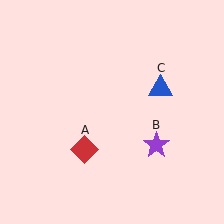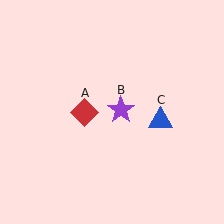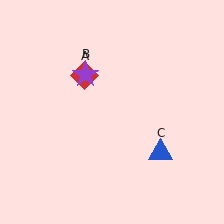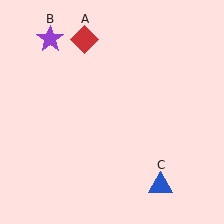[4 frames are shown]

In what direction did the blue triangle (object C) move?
The blue triangle (object C) moved down.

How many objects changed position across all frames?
3 objects changed position: red diamond (object A), purple star (object B), blue triangle (object C).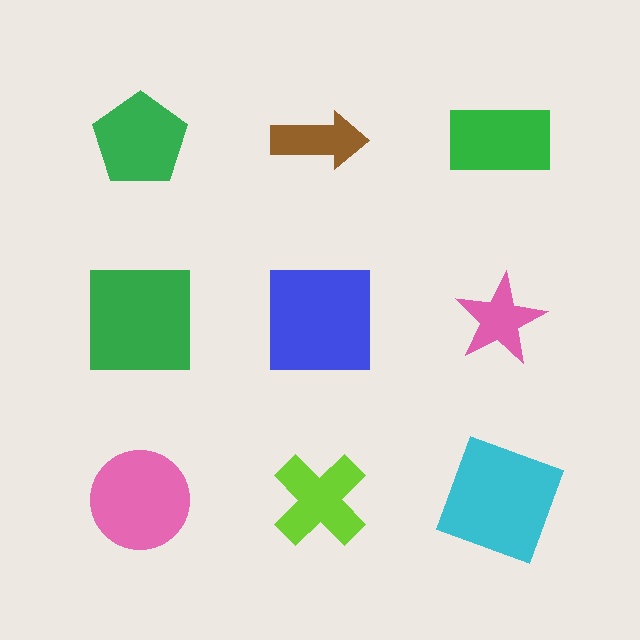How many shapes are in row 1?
3 shapes.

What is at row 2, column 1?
A green square.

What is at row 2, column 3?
A pink star.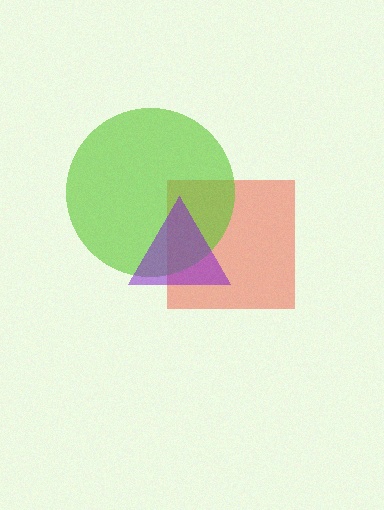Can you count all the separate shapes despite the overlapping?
Yes, there are 3 separate shapes.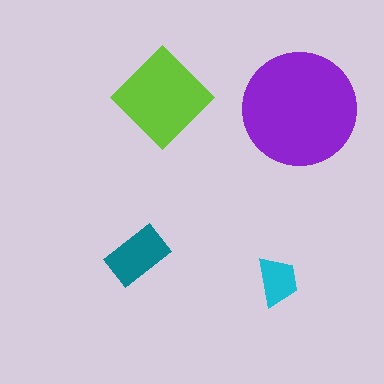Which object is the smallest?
The cyan trapezoid.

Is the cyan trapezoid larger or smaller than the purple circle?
Smaller.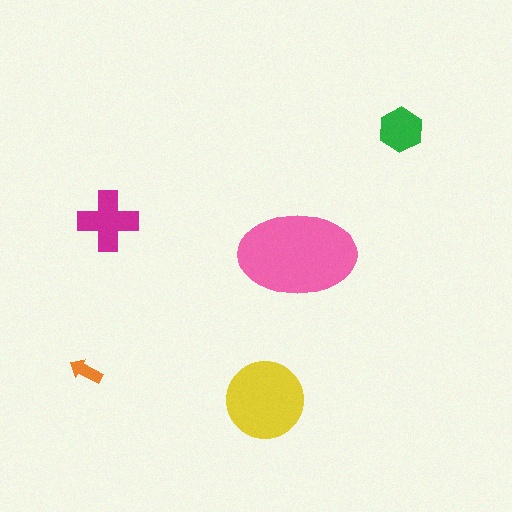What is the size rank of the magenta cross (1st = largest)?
3rd.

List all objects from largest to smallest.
The pink ellipse, the yellow circle, the magenta cross, the green hexagon, the orange arrow.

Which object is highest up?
The green hexagon is topmost.